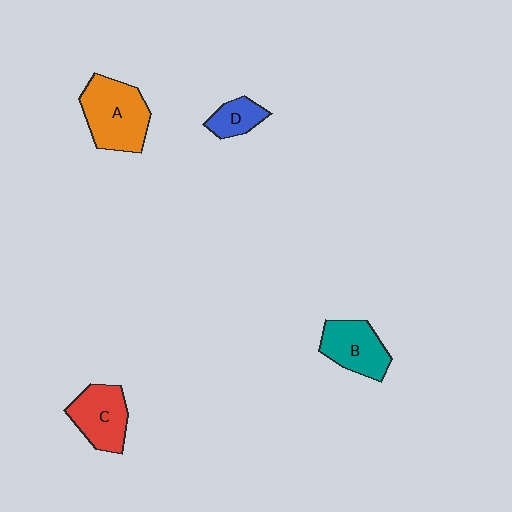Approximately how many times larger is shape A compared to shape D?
Approximately 2.4 times.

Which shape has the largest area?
Shape A (orange).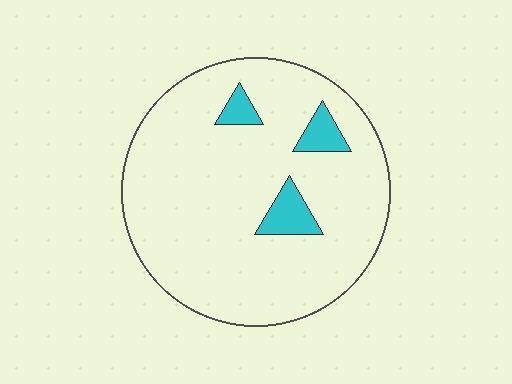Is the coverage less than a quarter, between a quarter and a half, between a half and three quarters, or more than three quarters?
Less than a quarter.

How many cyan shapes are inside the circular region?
3.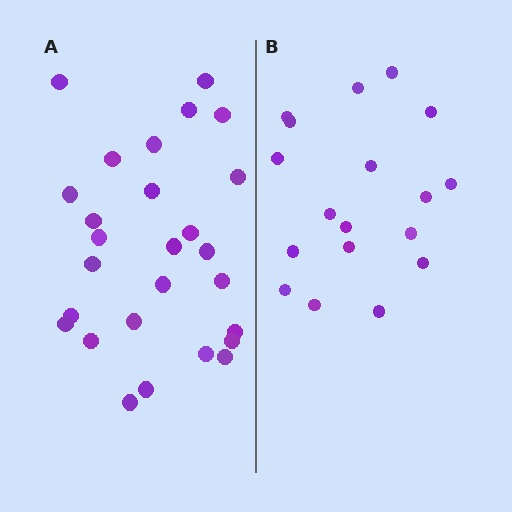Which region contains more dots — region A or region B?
Region A (the left region) has more dots.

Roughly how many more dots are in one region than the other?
Region A has roughly 8 or so more dots than region B.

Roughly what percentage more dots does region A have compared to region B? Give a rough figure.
About 50% more.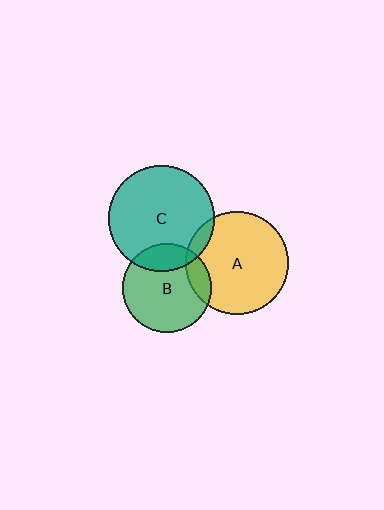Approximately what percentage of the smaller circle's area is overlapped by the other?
Approximately 10%.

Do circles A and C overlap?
Yes.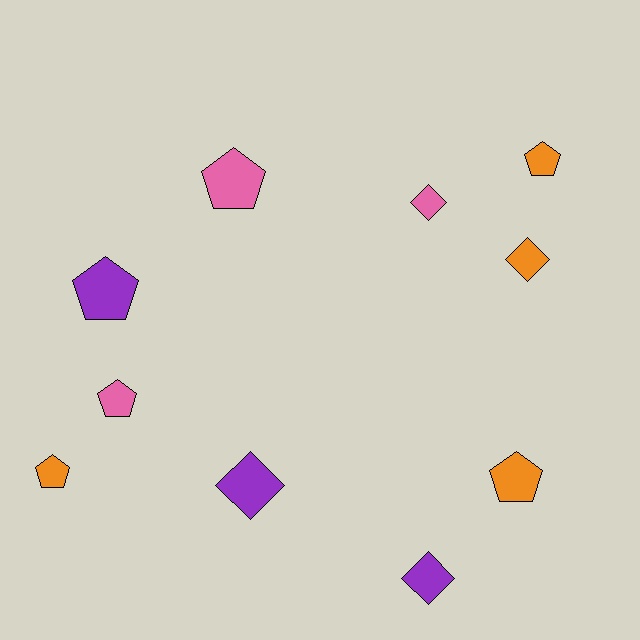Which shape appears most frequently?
Pentagon, with 6 objects.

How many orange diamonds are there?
There is 1 orange diamond.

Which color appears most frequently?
Orange, with 4 objects.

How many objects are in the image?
There are 10 objects.